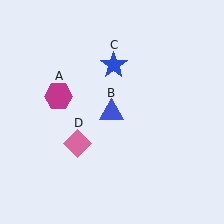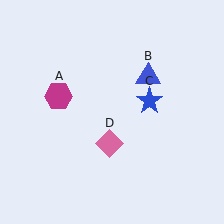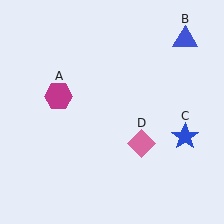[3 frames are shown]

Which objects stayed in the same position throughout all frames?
Magenta hexagon (object A) remained stationary.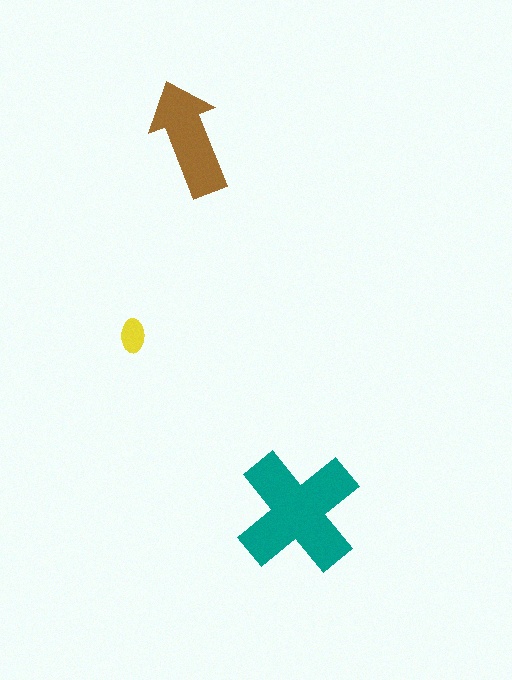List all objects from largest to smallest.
The teal cross, the brown arrow, the yellow ellipse.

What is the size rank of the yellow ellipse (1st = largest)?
3rd.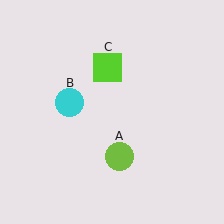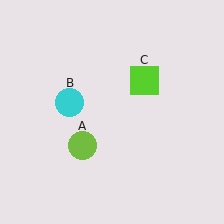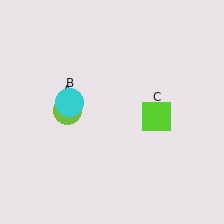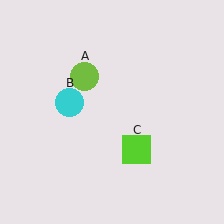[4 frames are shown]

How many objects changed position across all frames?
2 objects changed position: lime circle (object A), lime square (object C).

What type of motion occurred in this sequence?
The lime circle (object A), lime square (object C) rotated clockwise around the center of the scene.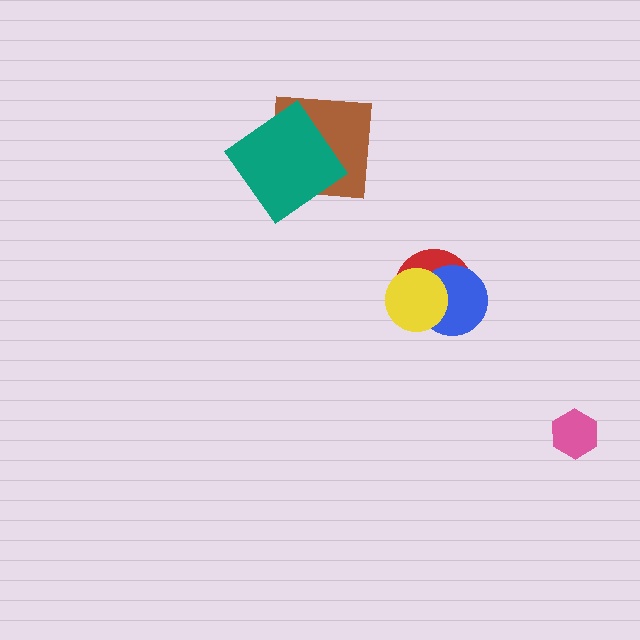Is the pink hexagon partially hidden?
No, no other shape covers it.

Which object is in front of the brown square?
The teal diamond is in front of the brown square.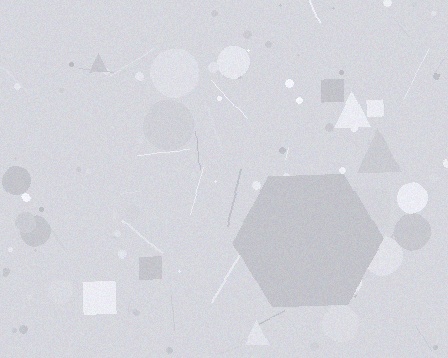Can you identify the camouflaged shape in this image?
The camouflaged shape is a hexagon.